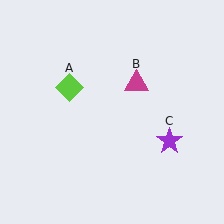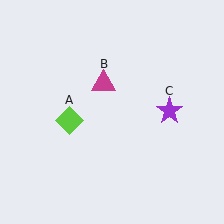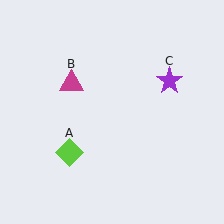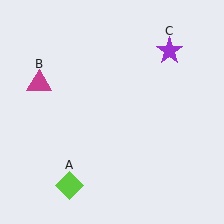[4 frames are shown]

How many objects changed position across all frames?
3 objects changed position: lime diamond (object A), magenta triangle (object B), purple star (object C).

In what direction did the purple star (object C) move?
The purple star (object C) moved up.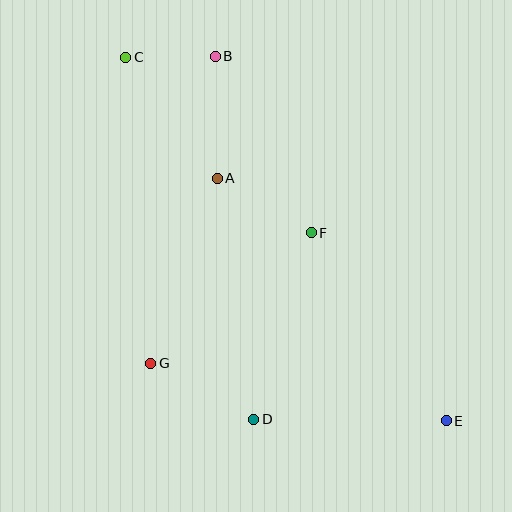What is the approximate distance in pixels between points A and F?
The distance between A and F is approximately 109 pixels.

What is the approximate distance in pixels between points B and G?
The distance between B and G is approximately 314 pixels.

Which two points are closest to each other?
Points B and C are closest to each other.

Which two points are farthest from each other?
Points C and E are farthest from each other.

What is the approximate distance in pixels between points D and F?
The distance between D and F is approximately 195 pixels.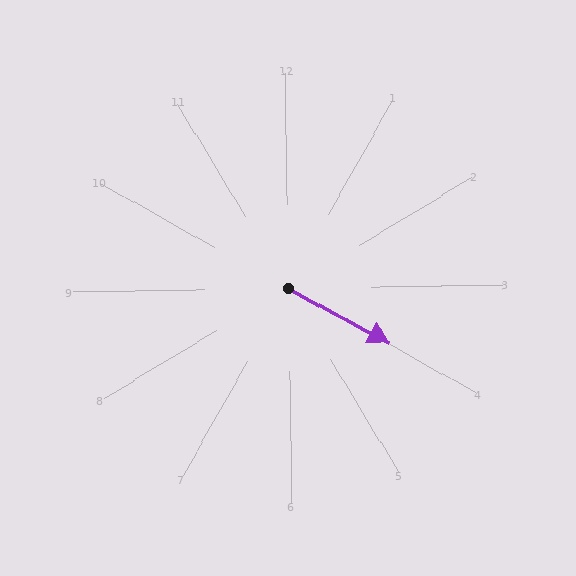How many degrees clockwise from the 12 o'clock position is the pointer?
Approximately 119 degrees.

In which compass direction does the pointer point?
Southeast.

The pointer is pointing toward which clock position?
Roughly 4 o'clock.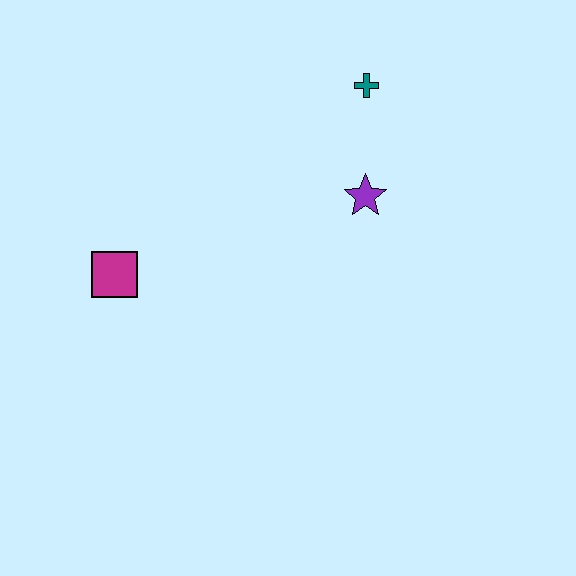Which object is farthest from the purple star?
The magenta square is farthest from the purple star.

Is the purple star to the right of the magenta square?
Yes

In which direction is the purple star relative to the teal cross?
The purple star is below the teal cross.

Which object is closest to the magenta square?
The purple star is closest to the magenta square.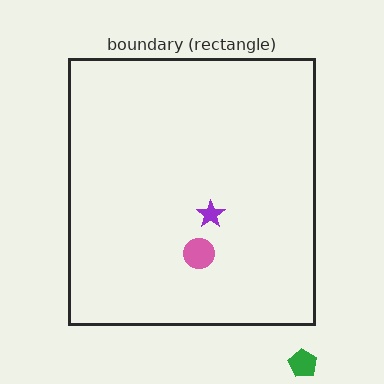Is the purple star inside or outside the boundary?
Inside.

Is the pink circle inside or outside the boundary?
Inside.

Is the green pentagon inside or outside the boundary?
Outside.